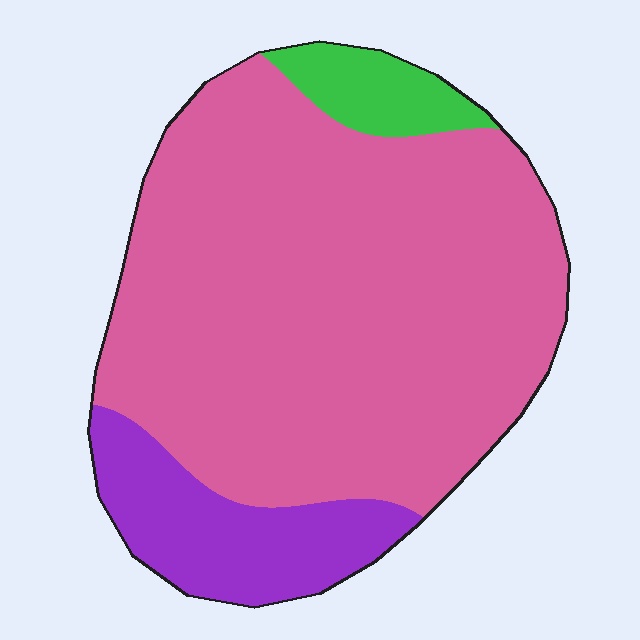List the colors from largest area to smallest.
From largest to smallest: pink, purple, green.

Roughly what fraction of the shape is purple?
Purple covers roughly 15% of the shape.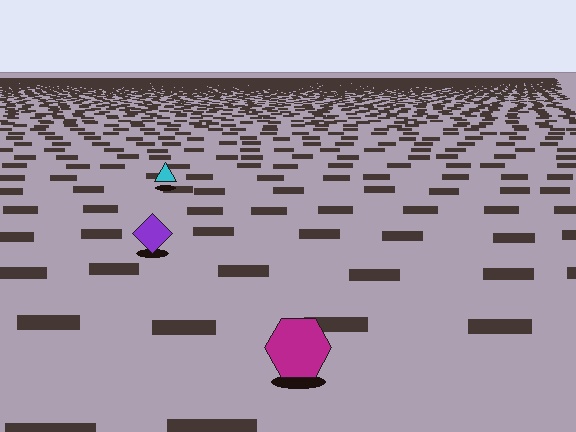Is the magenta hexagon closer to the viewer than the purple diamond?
Yes. The magenta hexagon is closer — you can tell from the texture gradient: the ground texture is coarser near it.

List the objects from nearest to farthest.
From nearest to farthest: the magenta hexagon, the purple diamond, the cyan triangle.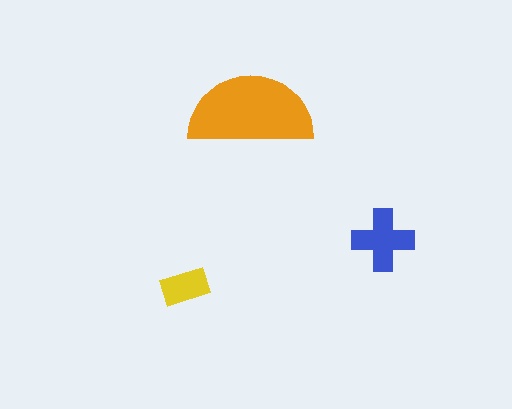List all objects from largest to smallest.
The orange semicircle, the blue cross, the yellow rectangle.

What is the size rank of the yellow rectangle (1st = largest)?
3rd.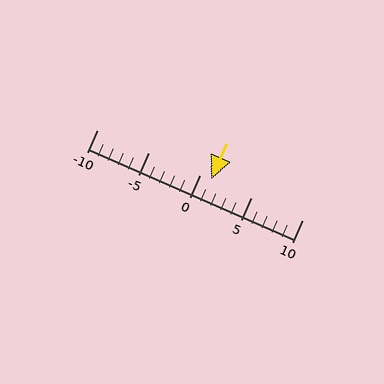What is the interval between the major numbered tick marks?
The major tick marks are spaced 5 units apart.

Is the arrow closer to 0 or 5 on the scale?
The arrow is closer to 0.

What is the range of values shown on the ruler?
The ruler shows values from -10 to 10.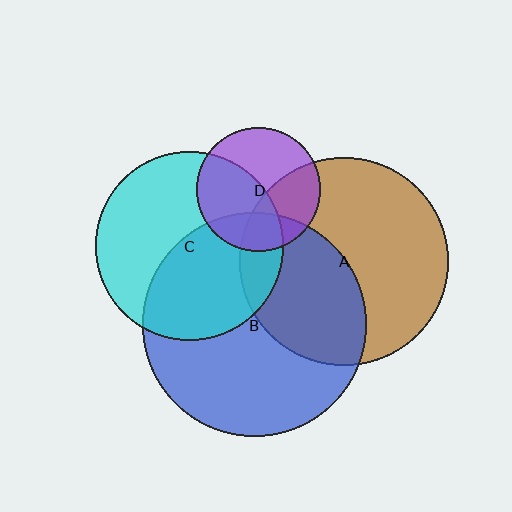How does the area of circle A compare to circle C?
Approximately 1.2 times.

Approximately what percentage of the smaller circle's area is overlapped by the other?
Approximately 45%.